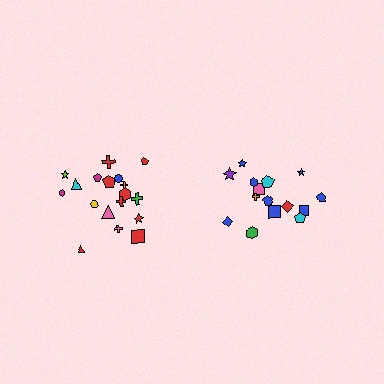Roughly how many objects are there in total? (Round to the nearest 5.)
Roughly 35 objects in total.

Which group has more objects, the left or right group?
The left group.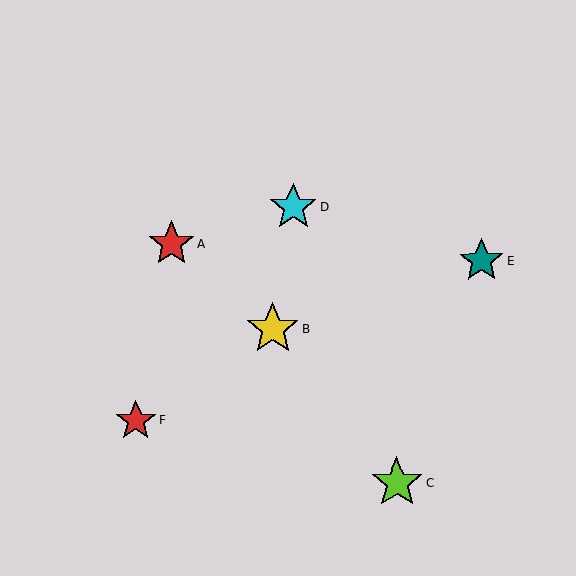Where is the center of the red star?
The center of the red star is at (171, 244).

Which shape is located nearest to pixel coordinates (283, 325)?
The yellow star (labeled B) at (273, 329) is nearest to that location.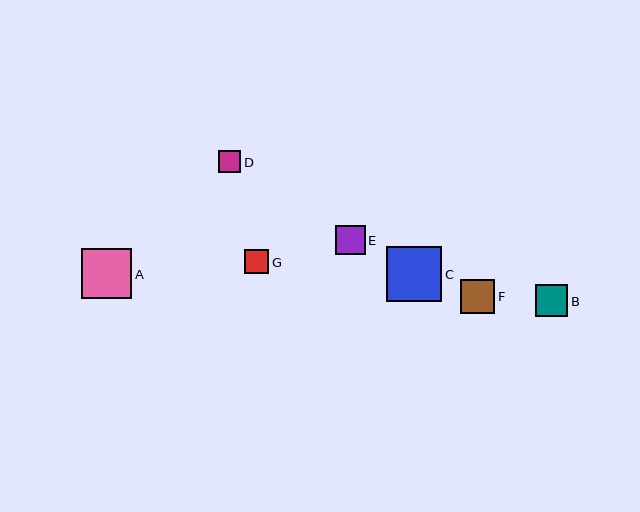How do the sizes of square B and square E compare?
Square B and square E are approximately the same size.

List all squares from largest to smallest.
From largest to smallest: C, A, F, B, E, G, D.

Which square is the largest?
Square C is the largest with a size of approximately 55 pixels.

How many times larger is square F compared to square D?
Square F is approximately 1.5 times the size of square D.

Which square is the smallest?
Square D is the smallest with a size of approximately 22 pixels.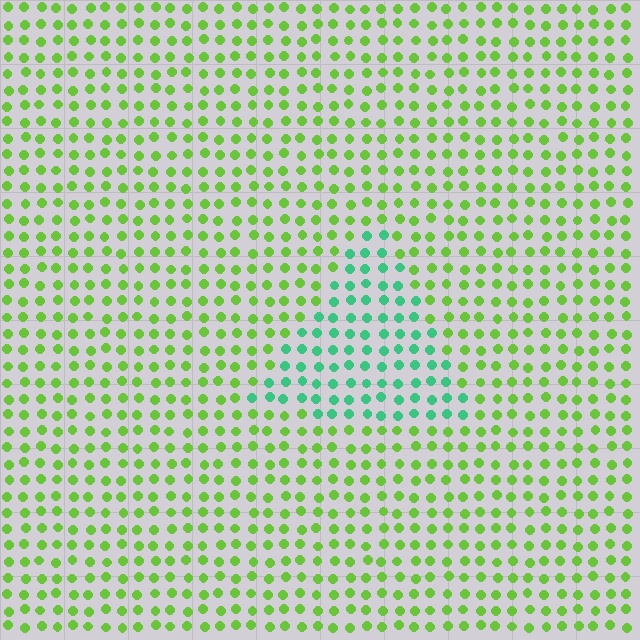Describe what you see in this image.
The image is filled with small lime elements in a uniform arrangement. A triangle-shaped region is visible where the elements are tinted to a slightly different hue, forming a subtle color boundary.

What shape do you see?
I see a triangle.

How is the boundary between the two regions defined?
The boundary is defined purely by a slight shift in hue (about 52 degrees). Spacing, size, and orientation are identical on both sides.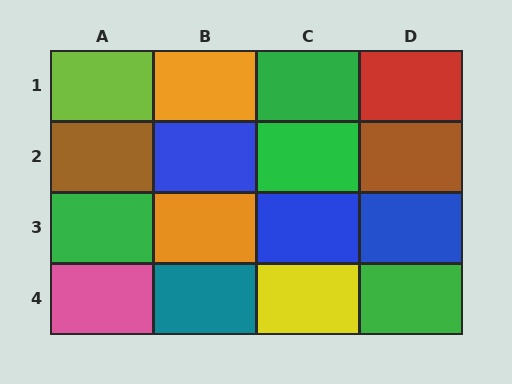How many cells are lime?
1 cell is lime.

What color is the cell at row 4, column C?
Yellow.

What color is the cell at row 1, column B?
Orange.